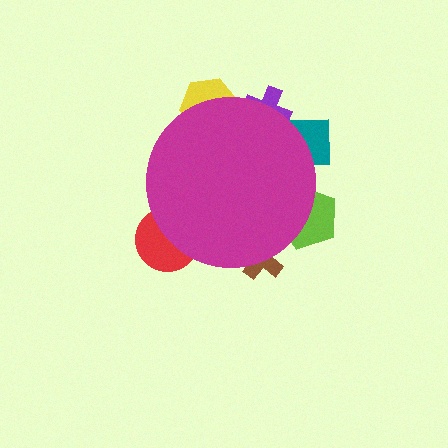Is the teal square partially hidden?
Yes, the teal square is partially hidden behind the magenta circle.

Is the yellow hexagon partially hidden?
Yes, the yellow hexagon is partially hidden behind the magenta circle.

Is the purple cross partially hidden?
Yes, the purple cross is partially hidden behind the magenta circle.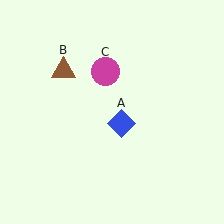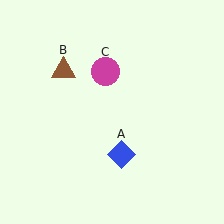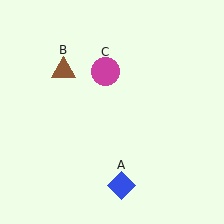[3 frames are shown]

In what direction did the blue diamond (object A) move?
The blue diamond (object A) moved down.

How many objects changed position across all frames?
1 object changed position: blue diamond (object A).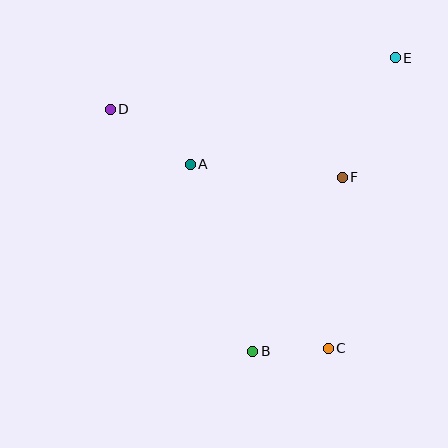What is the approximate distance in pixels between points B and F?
The distance between B and F is approximately 196 pixels.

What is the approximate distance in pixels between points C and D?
The distance between C and D is approximately 324 pixels.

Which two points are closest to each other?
Points B and C are closest to each other.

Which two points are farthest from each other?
Points B and E are farthest from each other.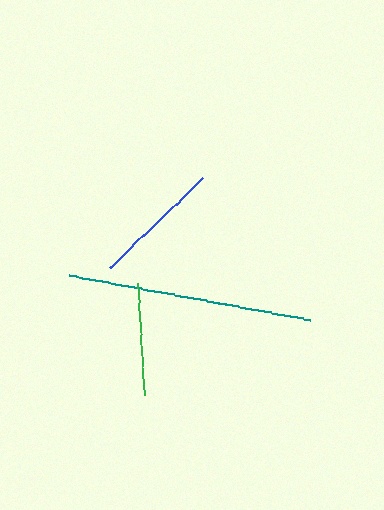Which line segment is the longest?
The teal line is the longest at approximately 245 pixels.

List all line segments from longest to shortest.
From longest to shortest: teal, blue, green.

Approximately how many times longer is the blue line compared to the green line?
The blue line is approximately 1.2 times the length of the green line.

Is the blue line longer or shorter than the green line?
The blue line is longer than the green line.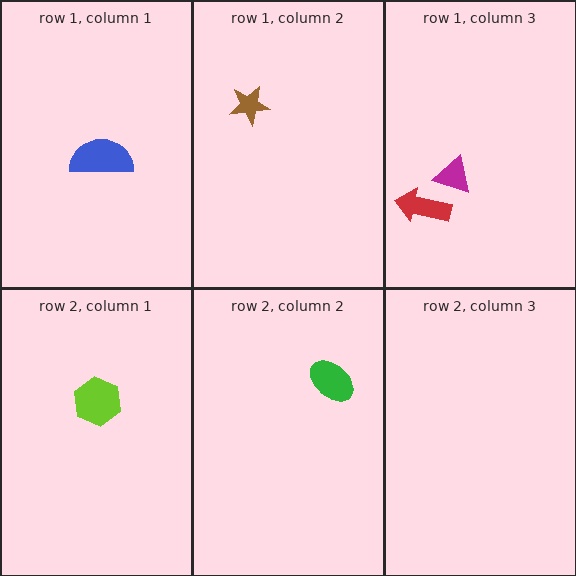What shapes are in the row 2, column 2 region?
The green ellipse.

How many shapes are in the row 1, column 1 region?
1.